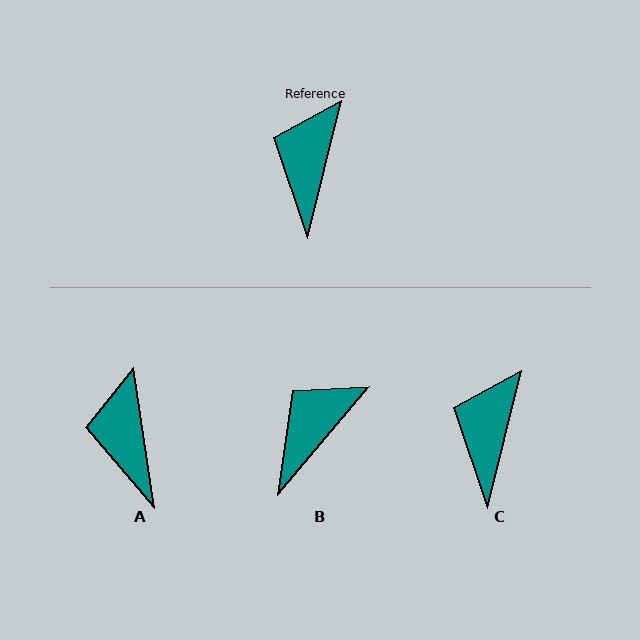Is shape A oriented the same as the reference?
No, it is off by about 22 degrees.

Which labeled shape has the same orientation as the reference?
C.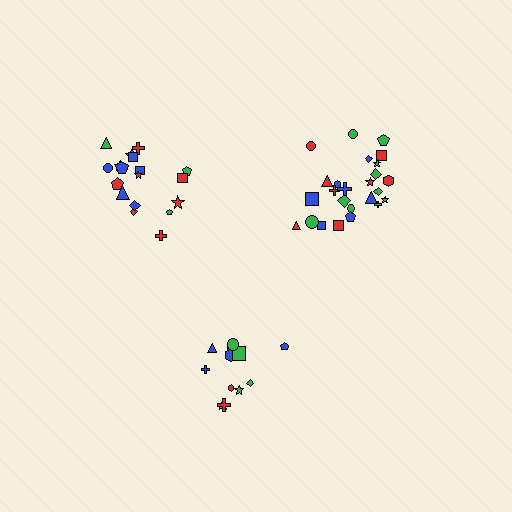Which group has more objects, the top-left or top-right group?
The top-right group.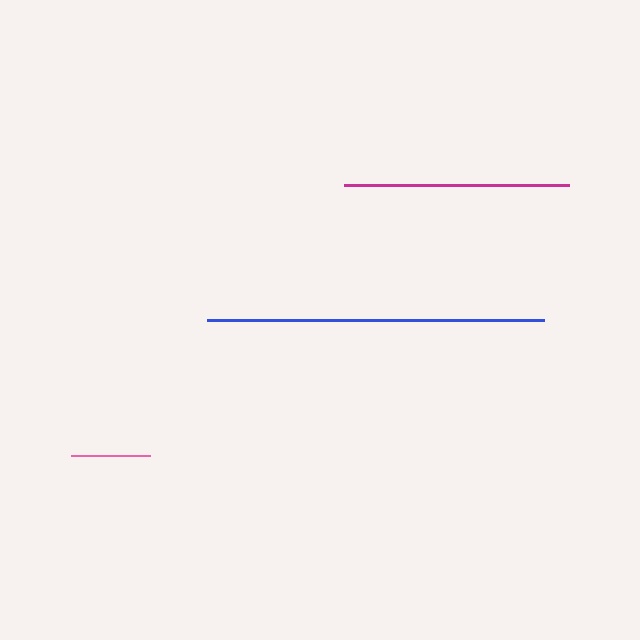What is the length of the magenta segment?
The magenta segment is approximately 225 pixels long.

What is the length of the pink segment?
The pink segment is approximately 79 pixels long.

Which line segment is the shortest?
The pink line is the shortest at approximately 79 pixels.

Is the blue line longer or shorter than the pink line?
The blue line is longer than the pink line.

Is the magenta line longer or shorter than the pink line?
The magenta line is longer than the pink line.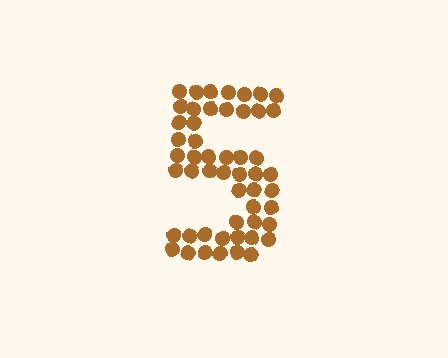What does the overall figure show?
The overall figure shows the digit 5.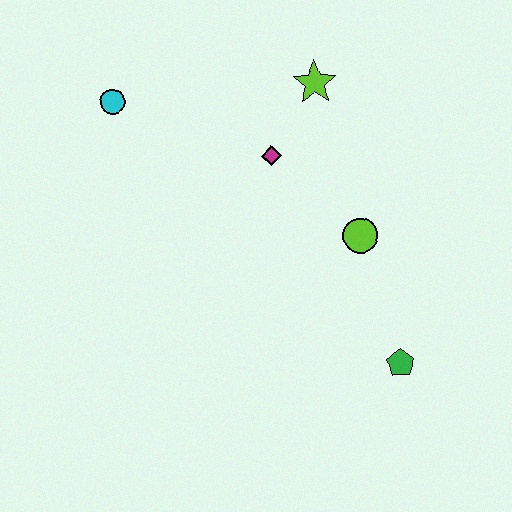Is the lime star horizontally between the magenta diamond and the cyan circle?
No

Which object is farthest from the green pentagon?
The cyan circle is farthest from the green pentagon.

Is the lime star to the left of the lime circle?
Yes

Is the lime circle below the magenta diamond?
Yes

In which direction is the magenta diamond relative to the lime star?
The magenta diamond is below the lime star.